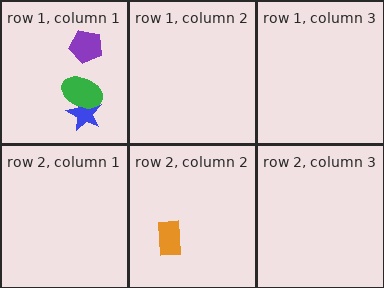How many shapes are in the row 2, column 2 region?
1.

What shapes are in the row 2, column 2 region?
The orange rectangle.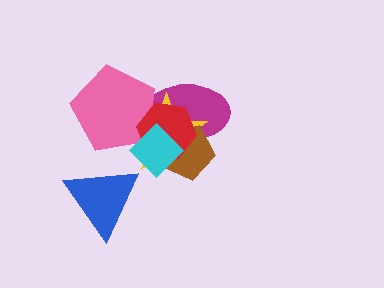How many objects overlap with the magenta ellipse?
5 objects overlap with the magenta ellipse.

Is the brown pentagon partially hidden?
Yes, it is partially covered by another shape.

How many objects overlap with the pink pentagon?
4 objects overlap with the pink pentagon.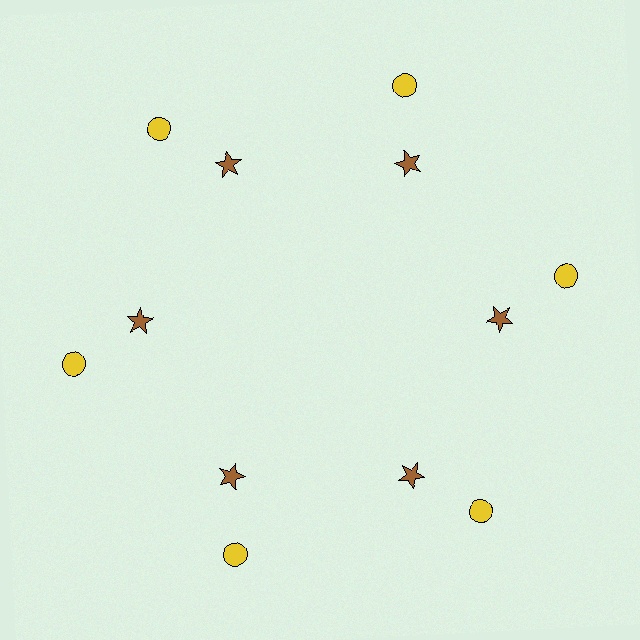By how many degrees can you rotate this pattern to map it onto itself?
The pattern maps onto itself every 60 degrees of rotation.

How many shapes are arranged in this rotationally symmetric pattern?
There are 12 shapes, arranged in 6 groups of 2.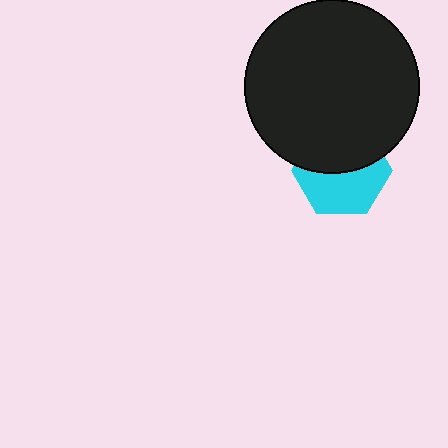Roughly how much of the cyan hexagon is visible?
About half of it is visible (roughly 51%).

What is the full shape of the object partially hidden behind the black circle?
The partially hidden object is a cyan hexagon.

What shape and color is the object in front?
The object in front is a black circle.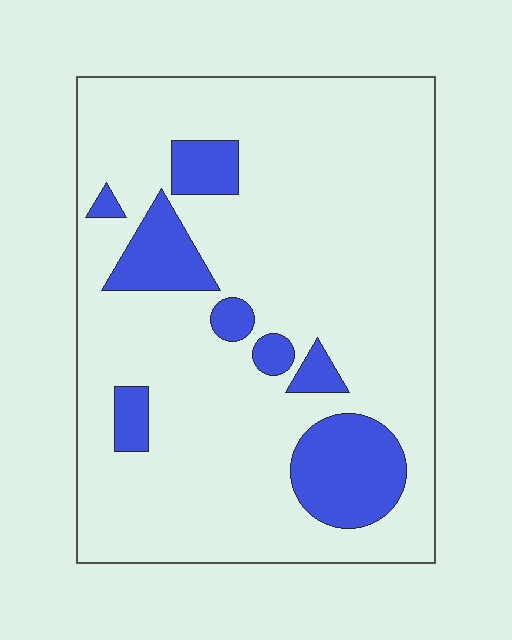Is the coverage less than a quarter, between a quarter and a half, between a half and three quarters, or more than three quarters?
Less than a quarter.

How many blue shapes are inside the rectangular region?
8.